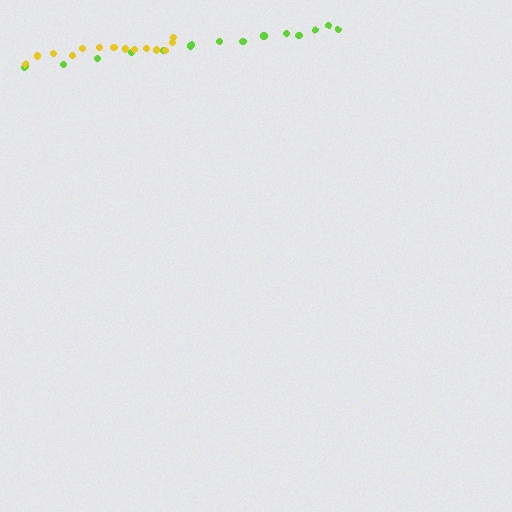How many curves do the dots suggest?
There are 2 distinct paths.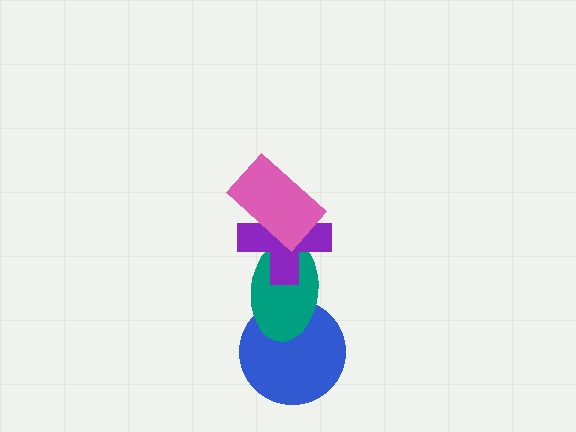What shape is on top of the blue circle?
The teal ellipse is on top of the blue circle.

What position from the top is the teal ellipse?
The teal ellipse is 3rd from the top.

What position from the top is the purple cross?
The purple cross is 2nd from the top.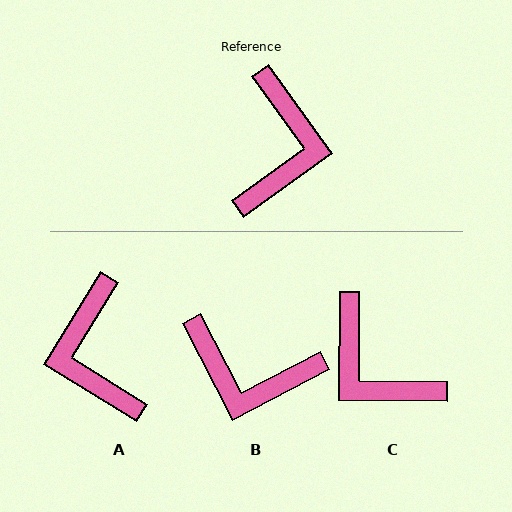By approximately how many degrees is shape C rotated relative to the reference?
Approximately 126 degrees clockwise.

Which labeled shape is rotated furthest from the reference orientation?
A, about 157 degrees away.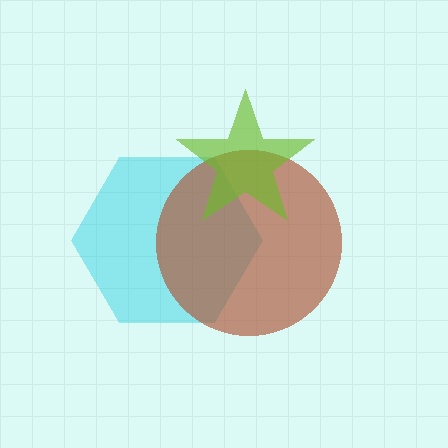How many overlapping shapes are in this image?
There are 3 overlapping shapes in the image.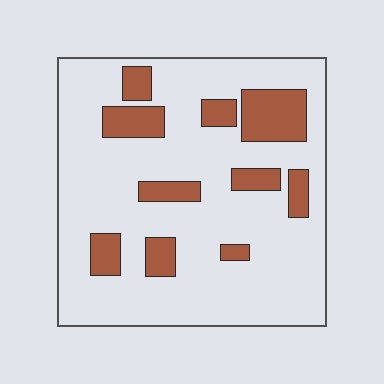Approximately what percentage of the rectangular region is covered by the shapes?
Approximately 20%.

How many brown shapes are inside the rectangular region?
10.